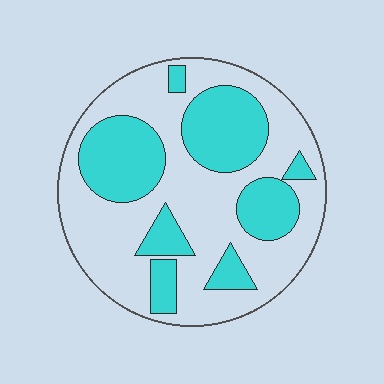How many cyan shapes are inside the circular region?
8.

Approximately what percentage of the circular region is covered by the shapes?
Approximately 35%.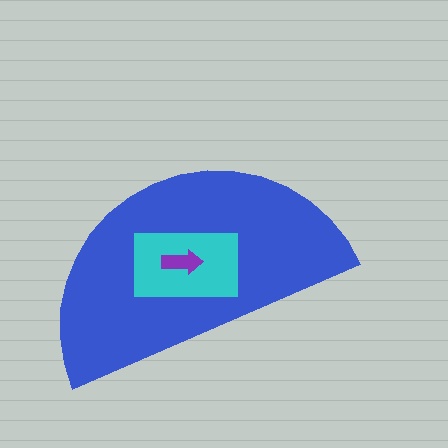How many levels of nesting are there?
3.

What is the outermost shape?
The blue semicircle.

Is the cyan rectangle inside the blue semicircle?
Yes.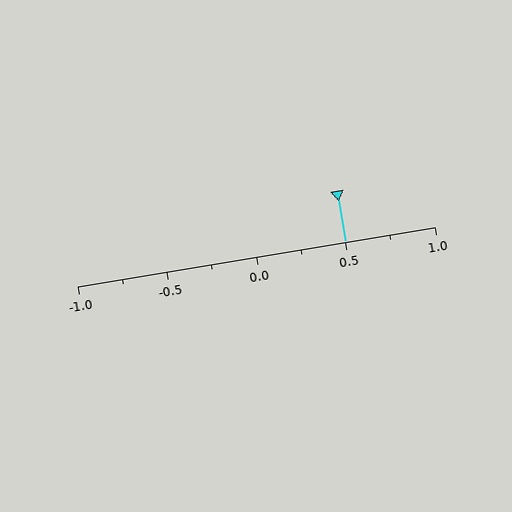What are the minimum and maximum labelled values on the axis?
The axis runs from -1.0 to 1.0.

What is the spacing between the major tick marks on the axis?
The major ticks are spaced 0.5 apart.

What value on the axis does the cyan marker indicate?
The marker indicates approximately 0.5.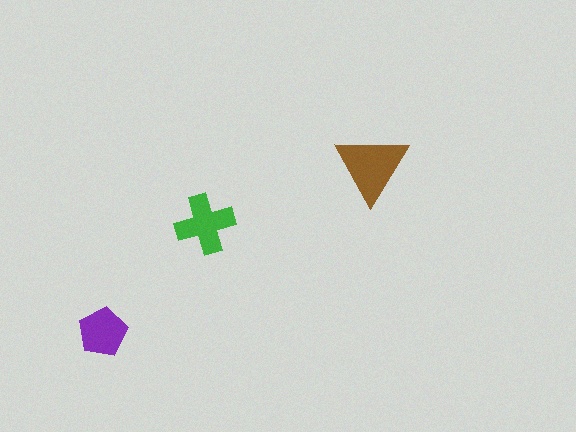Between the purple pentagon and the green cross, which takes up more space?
The green cross.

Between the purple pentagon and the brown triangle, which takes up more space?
The brown triangle.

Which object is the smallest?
The purple pentagon.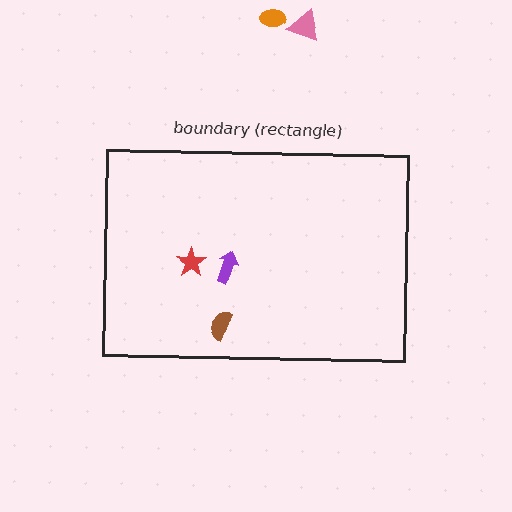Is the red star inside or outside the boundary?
Inside.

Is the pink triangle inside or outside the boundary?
Outside.